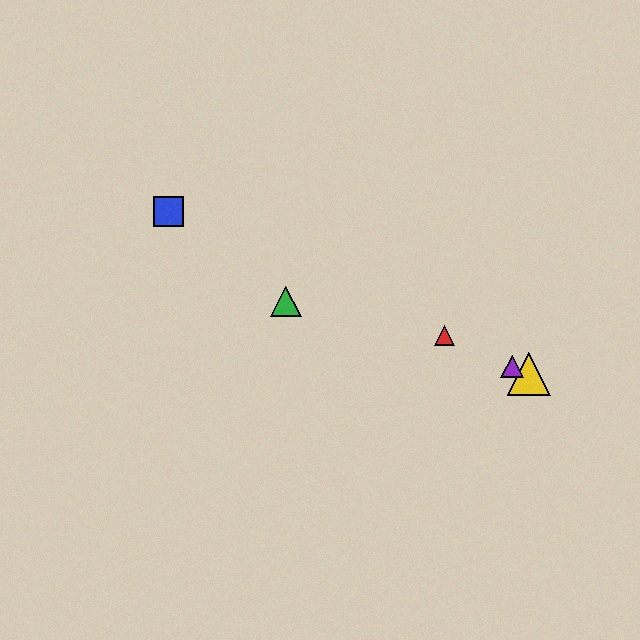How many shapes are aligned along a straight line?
4 shapes (the red triangle, the blue square, the yellow triangle, the purple triangle) are aligned along a straight line.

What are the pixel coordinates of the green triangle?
The green triangle is at (286, 301).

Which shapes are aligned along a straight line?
The red triangle, the blue square, the yellow triangle, the purple triangle are aligned along a straight line.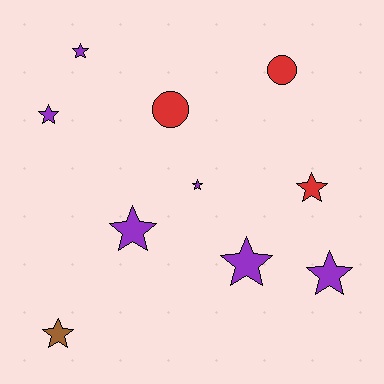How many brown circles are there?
There are no brown circles.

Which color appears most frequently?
Purple, with 6 objects.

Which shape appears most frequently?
Star, with 8 objects.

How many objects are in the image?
There are 10 objects.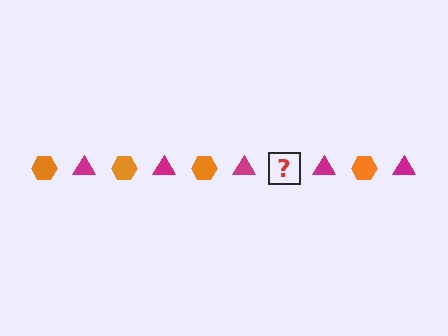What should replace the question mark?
The question mark should be replaced with an orange hexagon.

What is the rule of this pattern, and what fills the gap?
The rule is that the pattern alternates between orange hexagon and magenta triangle. The gap should be filled with an orange hexagon.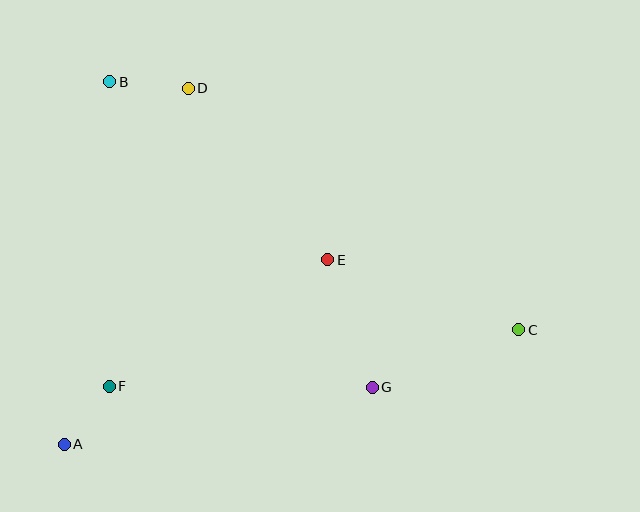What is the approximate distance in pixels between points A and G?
The distance between A and G is approximately 313 pixels.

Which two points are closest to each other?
Points A and F are closest to each other.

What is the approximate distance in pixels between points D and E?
The distance between D and E is approximately 221 pixels.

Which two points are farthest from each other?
Points B and C are farthest from each other.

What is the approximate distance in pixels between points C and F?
The distance between C and F is approximately 413 pixels.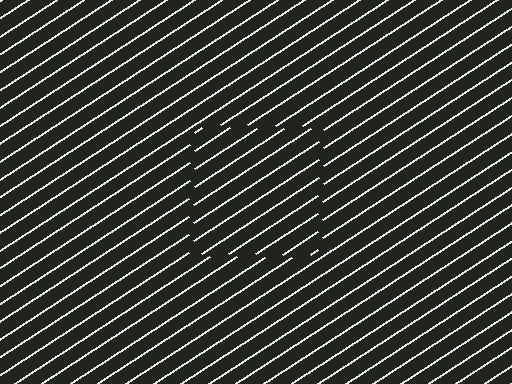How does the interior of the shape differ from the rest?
The interior of the shape contains the same grating, shifted by half a period — the contour is defined by the phase discontinuity where line-ends from the inner and outer gratings abut.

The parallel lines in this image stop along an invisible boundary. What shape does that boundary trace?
An illusory square. The interior of the shape contains the same grating, shifted by half a period — the contour is defined by the phase discontinuity where line-ends from the inner and outer gratings abut.